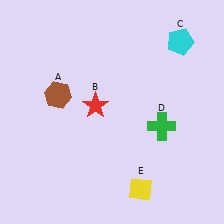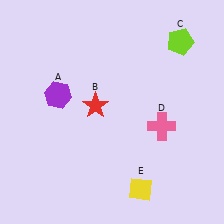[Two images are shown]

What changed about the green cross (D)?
In Image 1, D is green. In Image 2, it changed to pink.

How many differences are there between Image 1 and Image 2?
There are 3 differences between the two images.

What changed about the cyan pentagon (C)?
In Image 1, C is cyan. In Image 2, it changed to lime.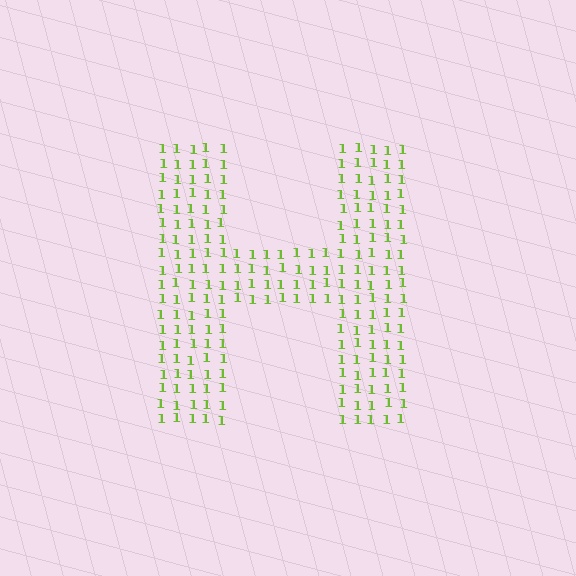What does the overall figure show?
The overall figure shows the letter H.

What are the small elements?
The small elements are digit 1's.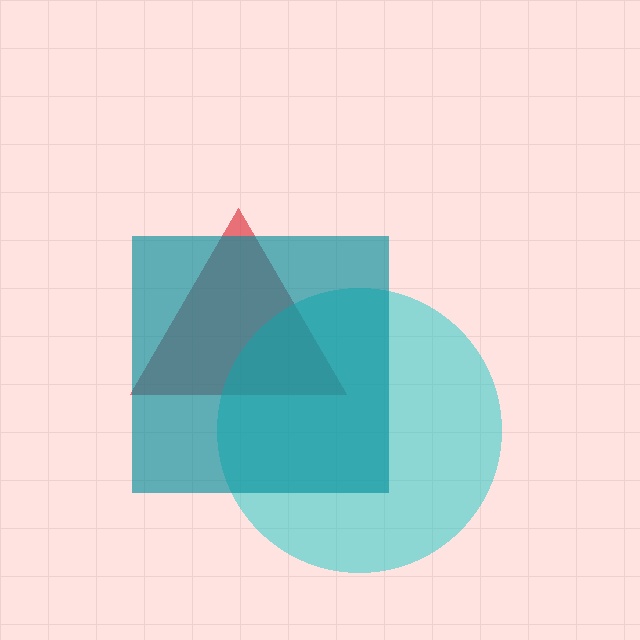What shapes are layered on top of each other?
The layered shapes are: a red triangle, a cyan circle, a teal square.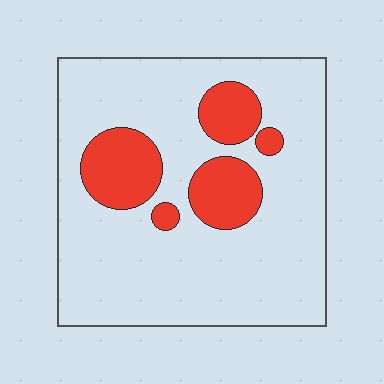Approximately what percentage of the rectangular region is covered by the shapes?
Approximately 20%.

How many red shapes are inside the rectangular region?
5.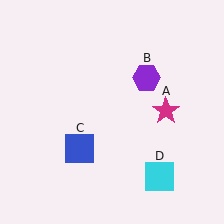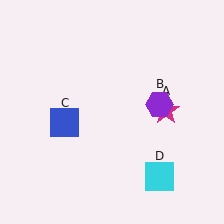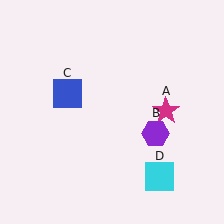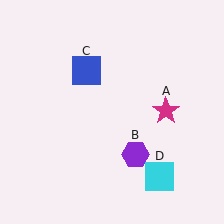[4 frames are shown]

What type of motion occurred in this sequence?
The purple hexagon (object B), blue square (object C) rotated clockwise around the center of the scene.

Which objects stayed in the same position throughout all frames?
Magenta star (object A) and cyan square (object D) remained stationary.